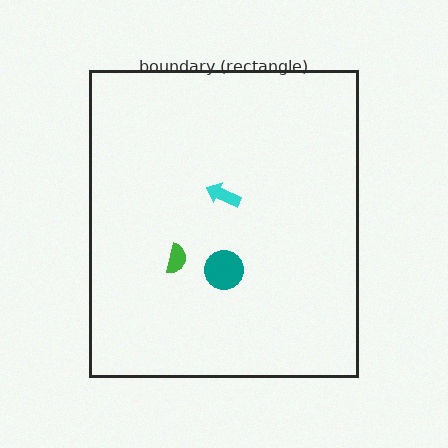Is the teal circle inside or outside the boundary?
Inside.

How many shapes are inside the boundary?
3 inside, 0 outside.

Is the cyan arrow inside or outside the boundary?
Inside.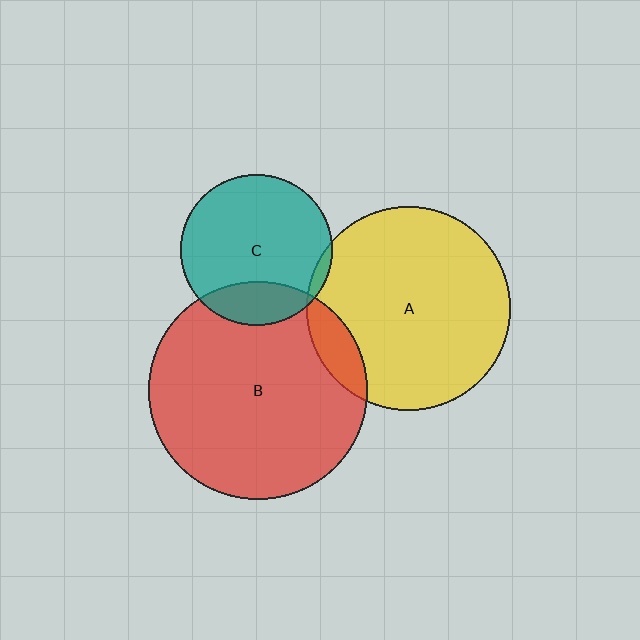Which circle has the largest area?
Circle B (red).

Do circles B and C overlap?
Yes.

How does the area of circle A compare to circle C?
Approximately 1.8 times.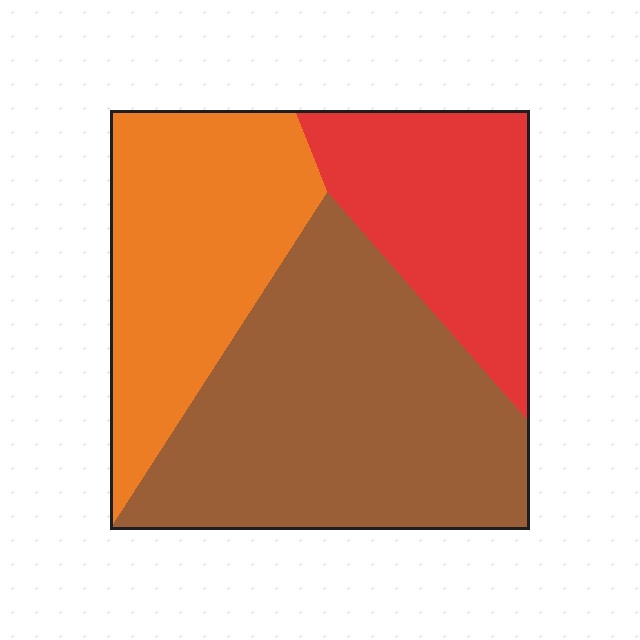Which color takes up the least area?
Red, at roughly 25%.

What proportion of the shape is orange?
Orange covers 30% of the shape.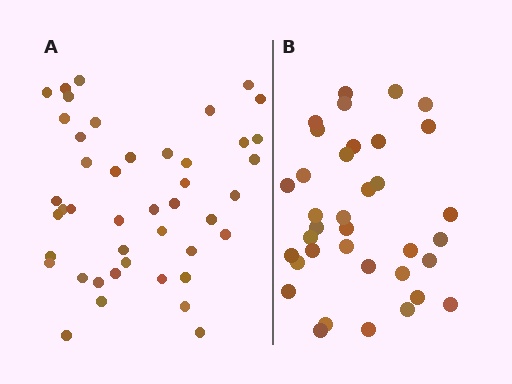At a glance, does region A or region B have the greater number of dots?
Region A (the left region) has more dots.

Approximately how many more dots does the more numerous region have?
Region A has roughly 8 or so more dots than region B.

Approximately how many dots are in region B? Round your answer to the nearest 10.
About 40 dots. (The exact count is 36, which rounds to 40.)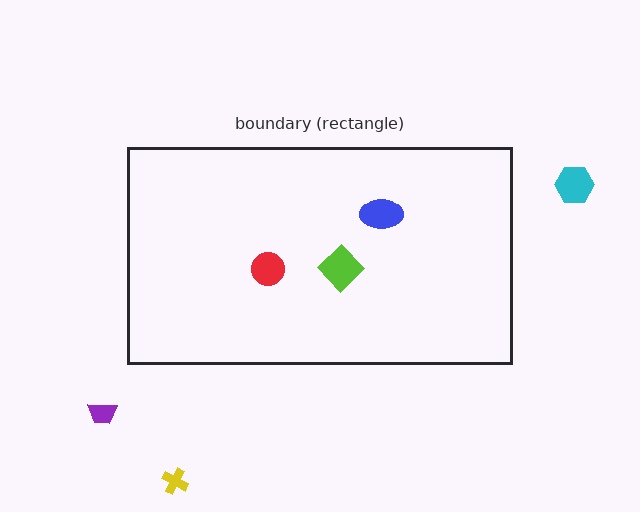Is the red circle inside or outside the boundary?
Inside.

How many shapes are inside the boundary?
3 inside, 3 outside.